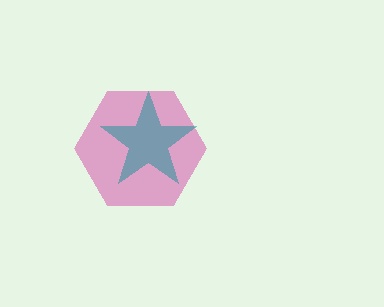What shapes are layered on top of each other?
The layered shapes are: a pink hexagon, a teal star.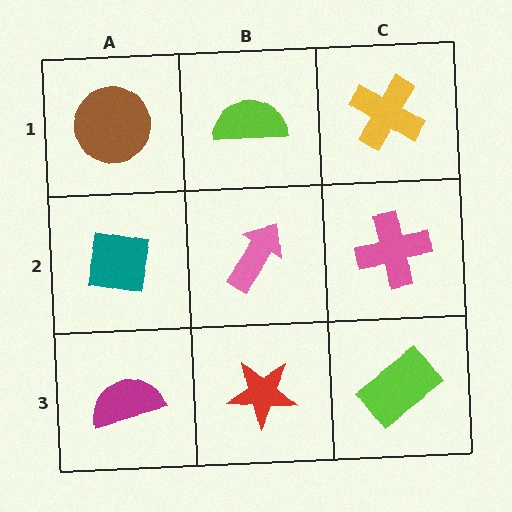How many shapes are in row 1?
3 shapes.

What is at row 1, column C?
A yellow cross.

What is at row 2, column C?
A pink cross.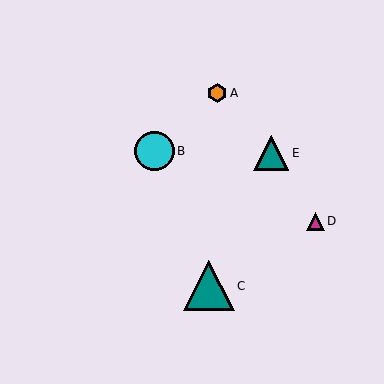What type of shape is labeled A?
Shape A is an orange hexagon.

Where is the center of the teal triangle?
The center of the teal triangle is at (209, 286).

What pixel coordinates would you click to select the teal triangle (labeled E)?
Click at (271, 153) to select the teal triangle E.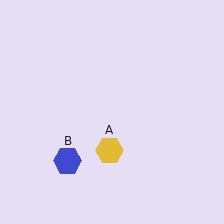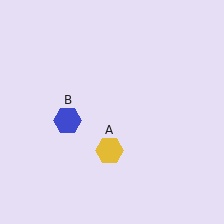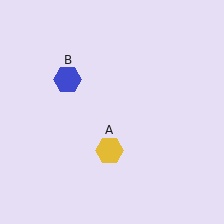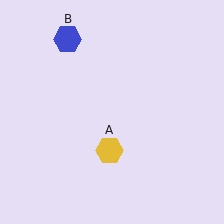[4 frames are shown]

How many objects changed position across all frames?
1 object changed position: blue hexagon (object B).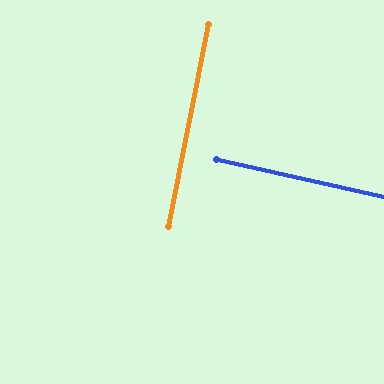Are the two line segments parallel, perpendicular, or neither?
Perpendicular — they meet at approximately 88°.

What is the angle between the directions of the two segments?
Approximately 88 degrees.